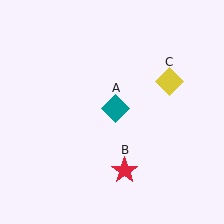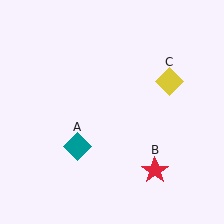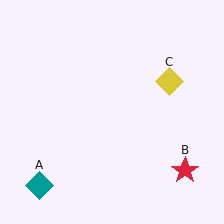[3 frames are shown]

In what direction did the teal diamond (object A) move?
The teal diamond (object A) moved down and to the left.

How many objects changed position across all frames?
2 objects changed position: teal diamond (object A), red star (object B).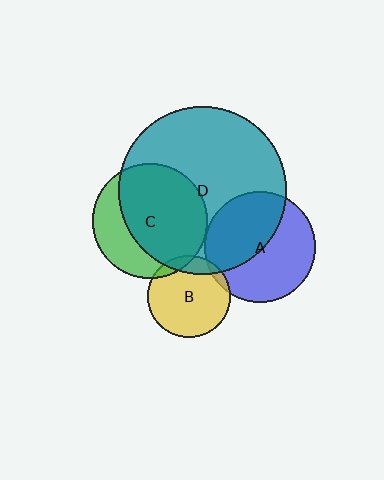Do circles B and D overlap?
Yes.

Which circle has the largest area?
Circle D (teal).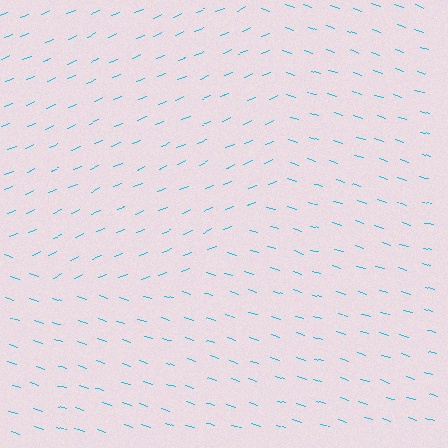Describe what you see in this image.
The image is filled with small cyan line segments. A circle region in the image has lines oriented differently from the surrounding lines, creating a visible texture boundary.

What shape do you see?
I see a circle.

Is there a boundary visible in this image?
Yes, there is a texture boundary formed by a change in line orientation.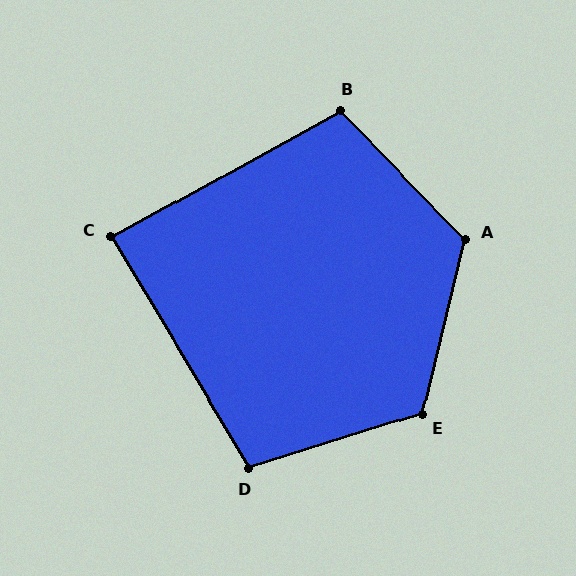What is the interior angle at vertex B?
Approximately 106 degrees (obtuse).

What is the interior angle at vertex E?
Approximately 121 degrees (obtuse).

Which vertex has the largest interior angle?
A, at approximately 122 degrees.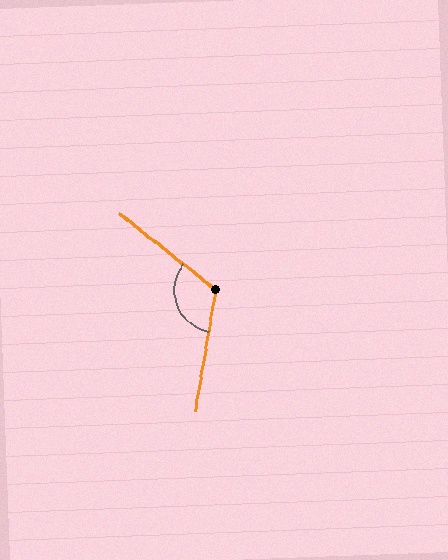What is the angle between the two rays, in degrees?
Approximately 119 degrees.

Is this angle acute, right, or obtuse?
It is obtuse.